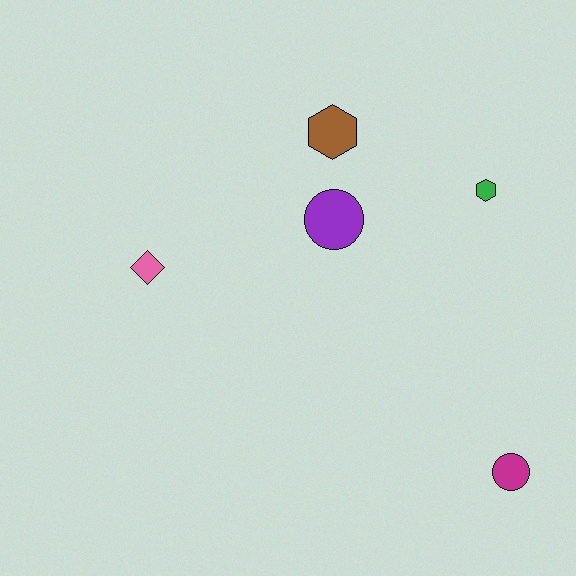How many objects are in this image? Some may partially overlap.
There are 5 objects.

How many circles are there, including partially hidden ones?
There are 2 circles.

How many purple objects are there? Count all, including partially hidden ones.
There is 1 purple object.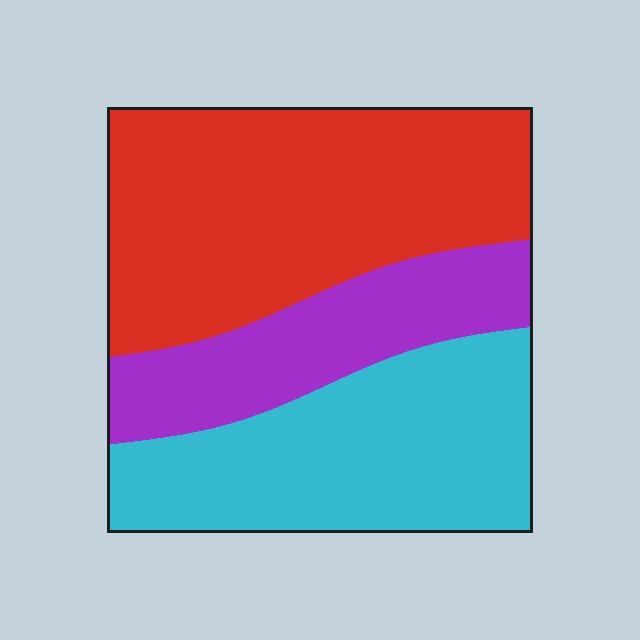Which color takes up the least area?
Purple, at roughly 20%.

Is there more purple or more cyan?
Cyan.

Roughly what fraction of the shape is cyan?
Cyan covers roughly 35% of the shape.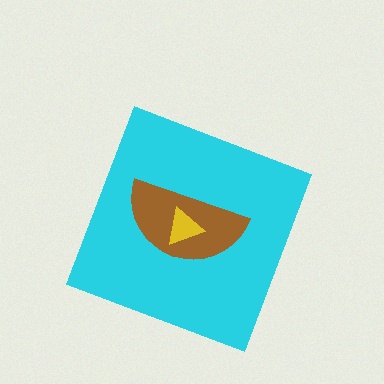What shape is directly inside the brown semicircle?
The yellow triangle.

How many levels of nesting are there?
3.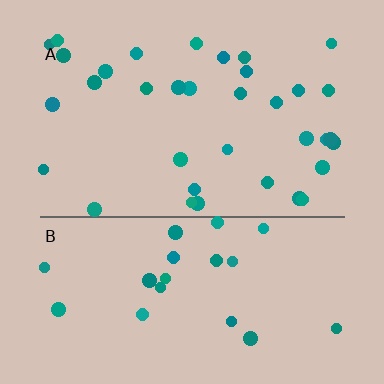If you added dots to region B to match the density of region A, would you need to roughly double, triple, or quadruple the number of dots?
Approximately double.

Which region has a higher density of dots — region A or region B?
A (the top).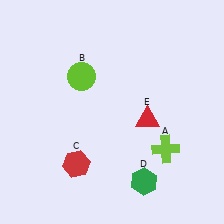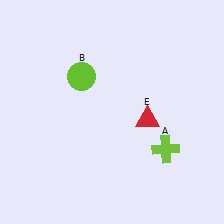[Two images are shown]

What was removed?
The green hexagon (D), the red hexagon (C) were removed in Image 2.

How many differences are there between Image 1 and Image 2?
There are 2 differences between the two images.